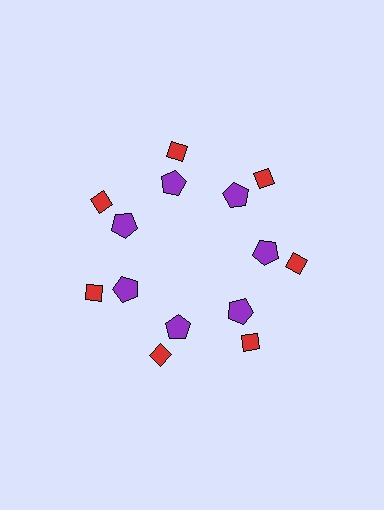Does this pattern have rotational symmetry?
Yes, this pattern has 7-fold rotational symmetry. It looks the same after rotating 51 degrees around the center.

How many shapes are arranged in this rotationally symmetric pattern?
There are 14 shapes, arranged in 7 groups of 2.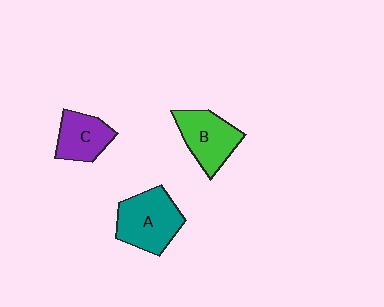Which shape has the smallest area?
Shape C (purple).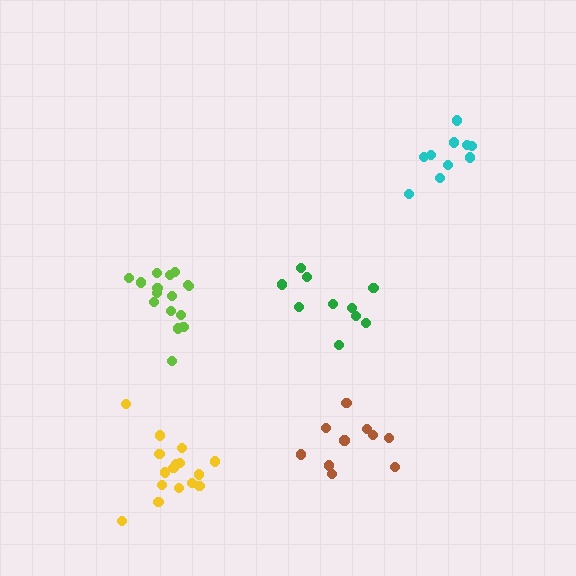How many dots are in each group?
Group 1: 10 dots, Group 2: 16 dots, Group 3: 16 dots, Group 4: 10 dots, Group 5: 10 dots (62 total).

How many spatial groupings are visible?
There are 5 spatial groupings.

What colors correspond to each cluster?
The clusters are colored: green, lime, yellow, cyan, brown.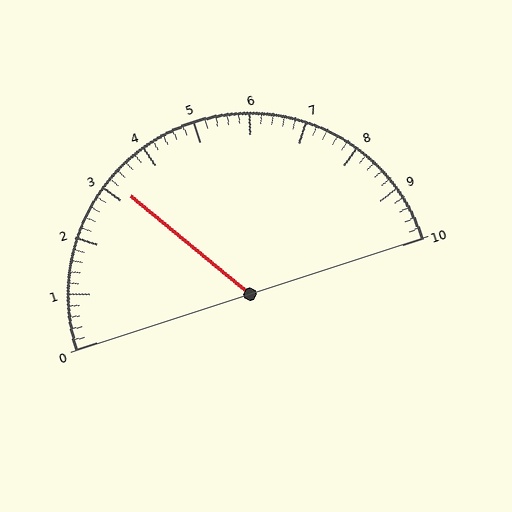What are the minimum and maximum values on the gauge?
The gauge ranges from 0 to 10.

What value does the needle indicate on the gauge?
The needle indicates approximately 3.2.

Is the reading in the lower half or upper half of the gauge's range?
The reading is in the lower half of the range (0 to 10).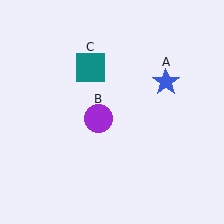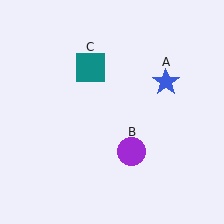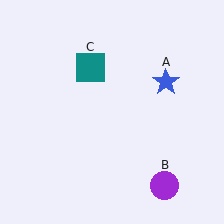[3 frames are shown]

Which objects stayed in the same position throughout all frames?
Blue star (object A) and teal square (object C) remained stationary.